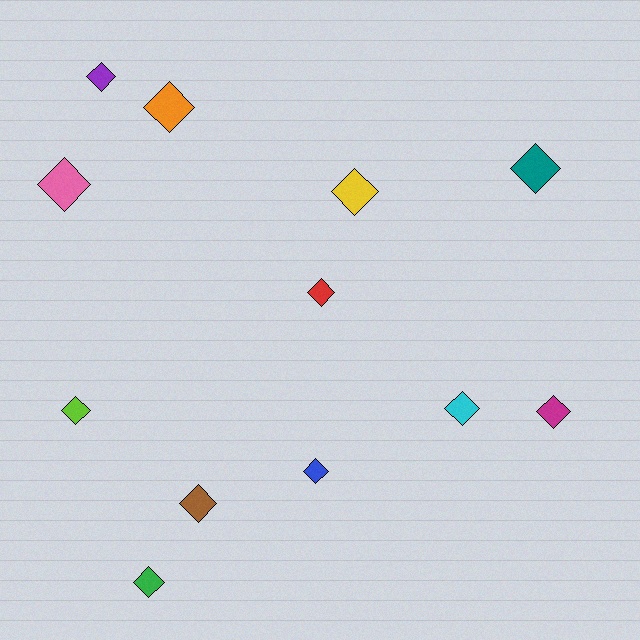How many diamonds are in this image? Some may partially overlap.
There are 12 diamonds.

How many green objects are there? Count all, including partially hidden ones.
There is 1 green object.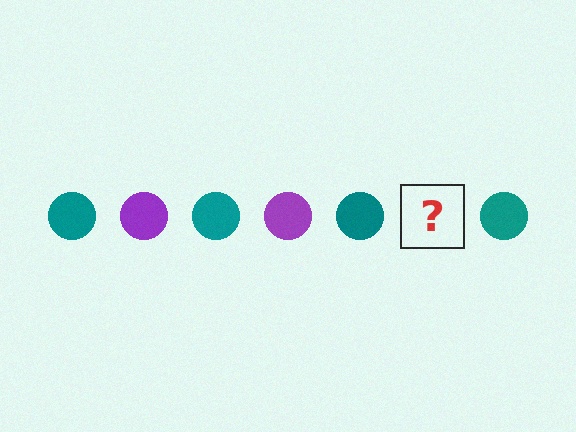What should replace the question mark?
The question mark should be replaced with a purple circle.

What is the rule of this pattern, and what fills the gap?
The rule is that the pattern cycles through teal, purple circles. The gap should be filled with a purple circle.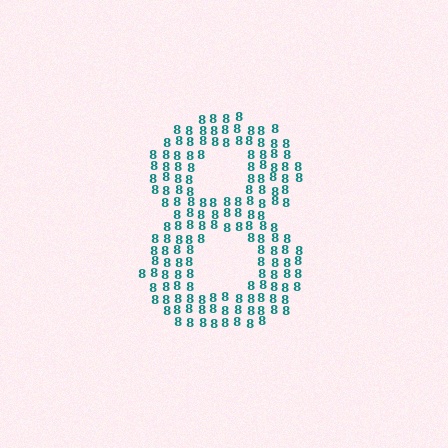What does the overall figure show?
The overall figure shows the digit 8.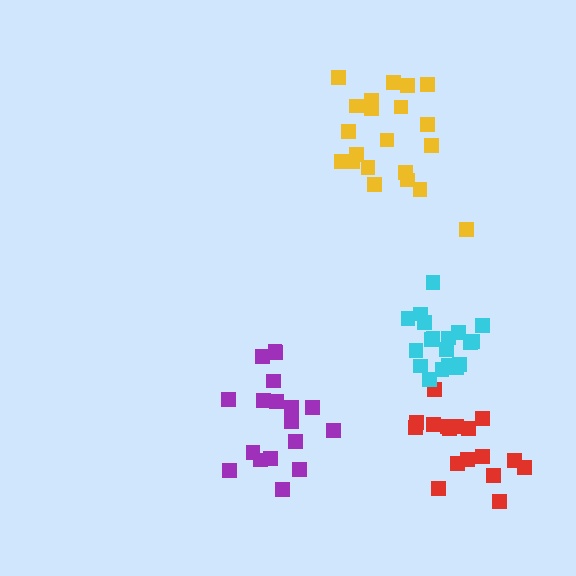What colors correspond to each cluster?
The clusters are colored: red, yellow, cyan, purple.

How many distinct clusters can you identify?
There are 4 distinct clusters.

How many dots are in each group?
Group 1: 17 dots, Group 2: 21 dots, Group 3: 19 dots, Group 4: 18 dots (75 total).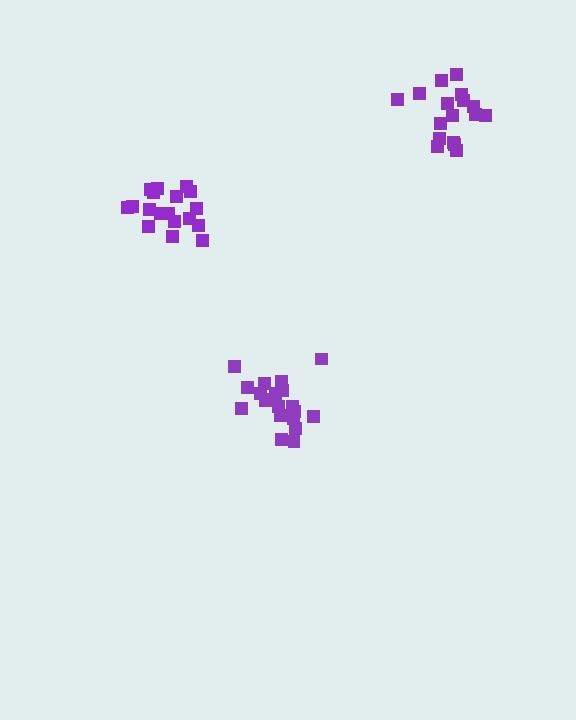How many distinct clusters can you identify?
There are 3 distinct clusters.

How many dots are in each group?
Group 1: 20 dots, Group 2: 17 dots, Group 3: 18 dots (55 total).